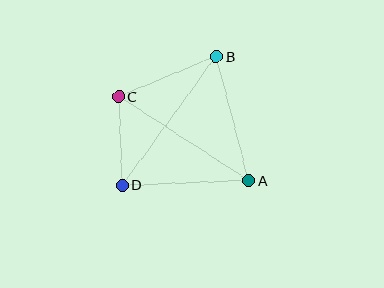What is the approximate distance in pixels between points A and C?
The distance between A and C is approximately 155 pixels.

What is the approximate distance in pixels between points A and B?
The distance between A and B is approximately 128 pixels.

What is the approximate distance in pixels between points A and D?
The distance between A and D is approximately 127 pixels.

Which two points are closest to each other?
Points C and D are closest to each other.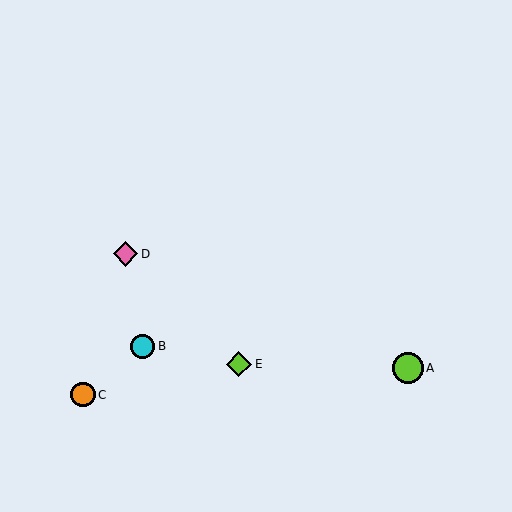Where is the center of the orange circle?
The center of the orange circle is at (83, 395).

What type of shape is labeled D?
Shape D is a pink diamond.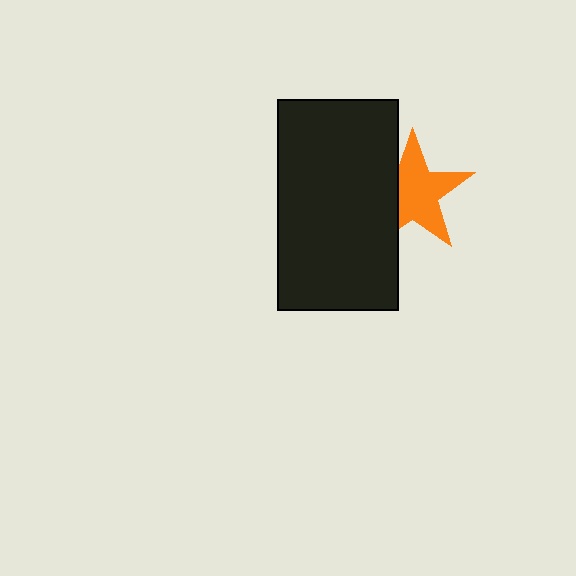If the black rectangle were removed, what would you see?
You would see the complete orange star.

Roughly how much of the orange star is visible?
Most of it is visible (roughly 70%).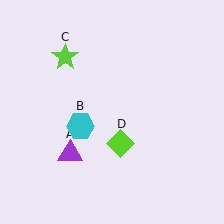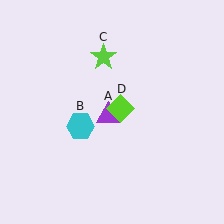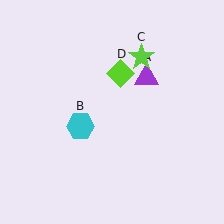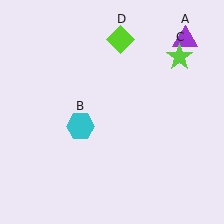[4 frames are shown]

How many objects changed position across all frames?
3 objects changed position: purple triangle (object A), lime star (object C), lime diamond (object D).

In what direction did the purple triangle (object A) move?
The purple triangle (object A) moved up and to the right.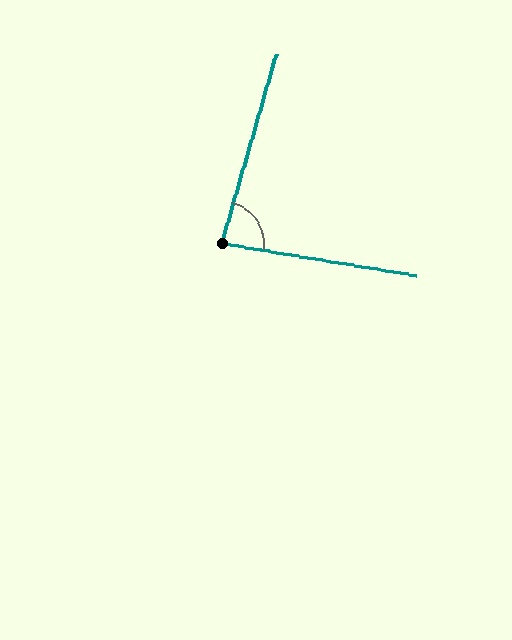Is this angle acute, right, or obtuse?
It is acute.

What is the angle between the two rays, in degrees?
Approximately 83 degrees.